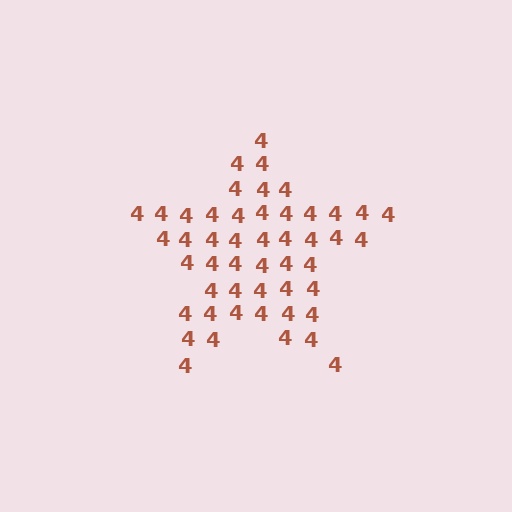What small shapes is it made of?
It is made of small digit 4's.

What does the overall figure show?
The overall figure shows a star.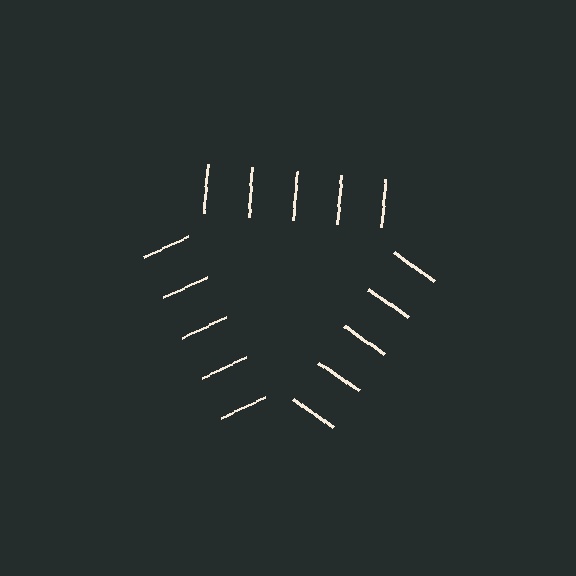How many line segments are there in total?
15 — 5 along each of the 3 edges.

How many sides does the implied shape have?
3 sides — the line-ends trace a triangle.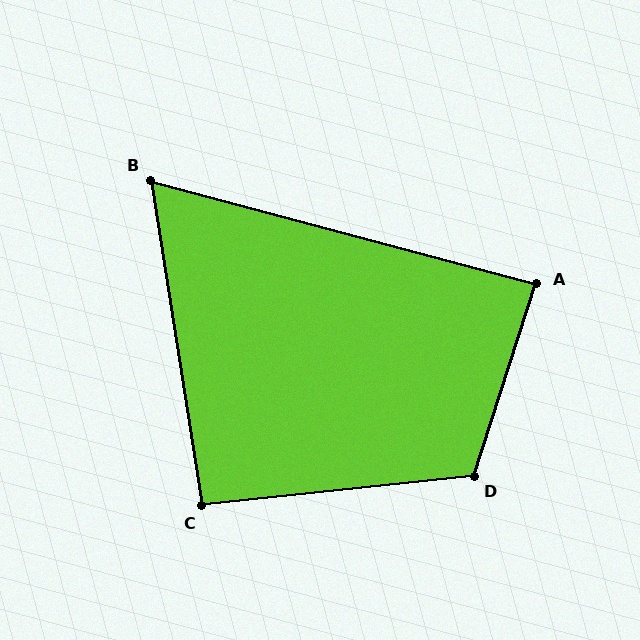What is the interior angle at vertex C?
Approximately 93 degrees (approximately right).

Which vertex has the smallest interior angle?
B, at approximately 66 degrees.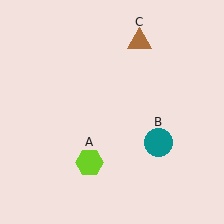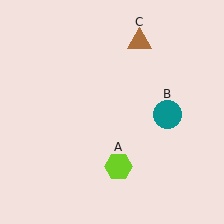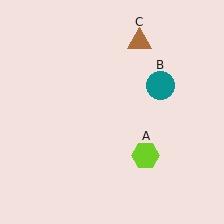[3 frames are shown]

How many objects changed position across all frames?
2 objects changed position: lime hexagon (object A), teal circle (object B).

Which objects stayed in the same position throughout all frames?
Brown triangle (object C) remained stationary.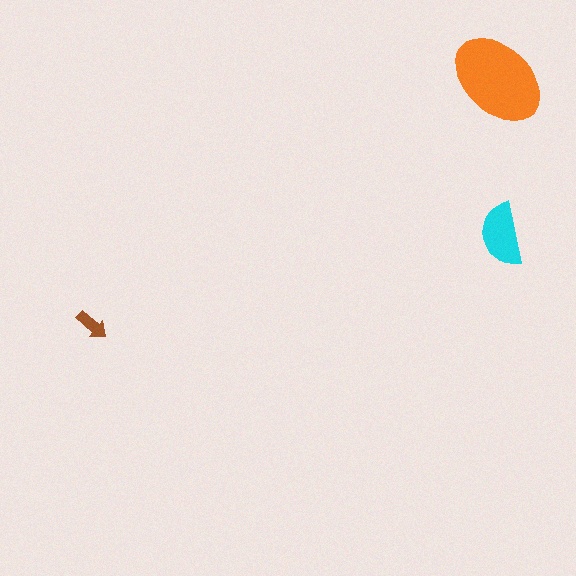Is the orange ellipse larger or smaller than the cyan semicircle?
Larger.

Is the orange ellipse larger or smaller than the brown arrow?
Larger.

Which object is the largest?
The orange ellipse.